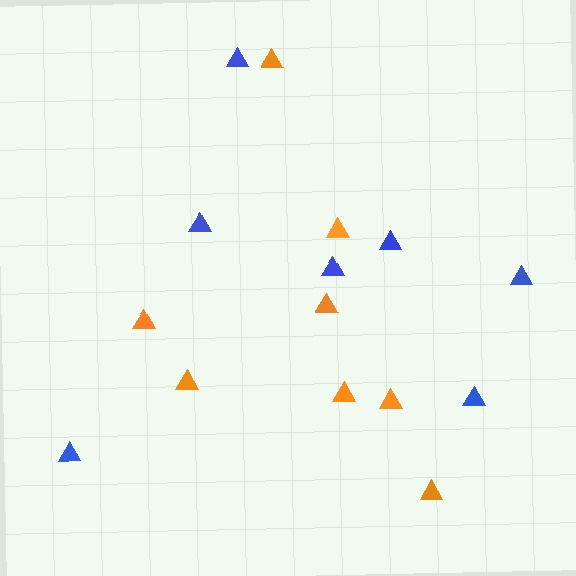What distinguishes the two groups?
There are 2 groups: one group of orange triangles (8) and one group of blue triangles (7).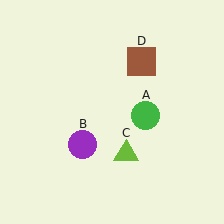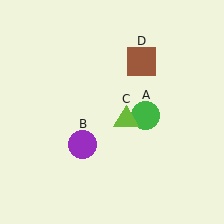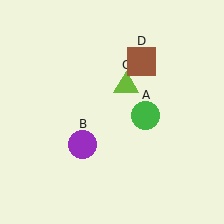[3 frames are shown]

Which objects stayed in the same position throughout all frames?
Green circle (object A) and purple circle (object B) and brown square (object D) remained stationary.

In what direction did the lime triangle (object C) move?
The lime triangle (object C) moved up.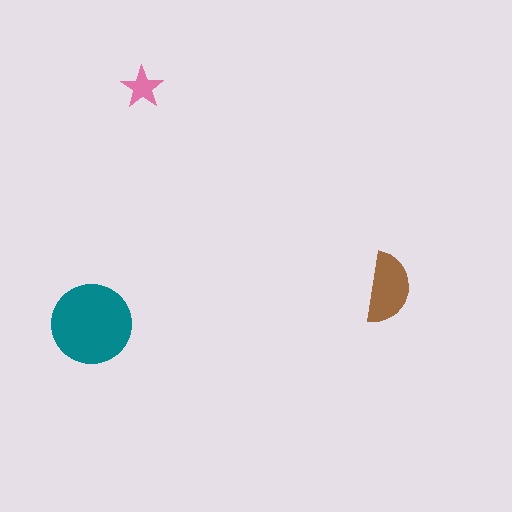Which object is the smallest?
The pink star.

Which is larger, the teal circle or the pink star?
The teal circle.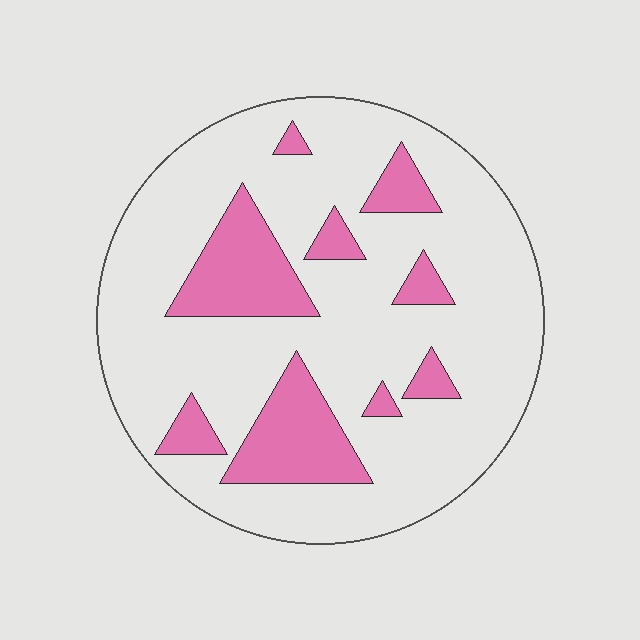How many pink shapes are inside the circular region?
9.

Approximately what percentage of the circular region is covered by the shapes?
Approximately 20%.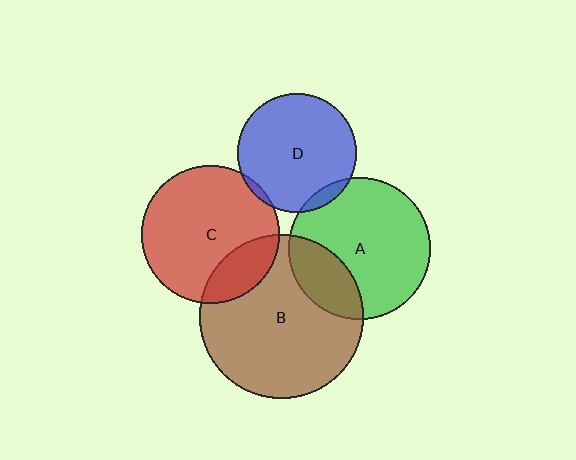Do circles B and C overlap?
Yes.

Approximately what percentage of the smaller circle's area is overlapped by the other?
Approximately 20%.